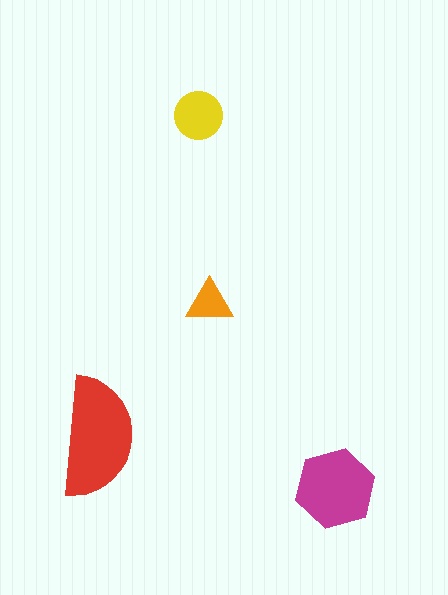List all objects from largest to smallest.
The red semicircle, the magenta hexagon, the yellow circle, the orange triangle.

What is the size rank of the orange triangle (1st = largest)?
4th.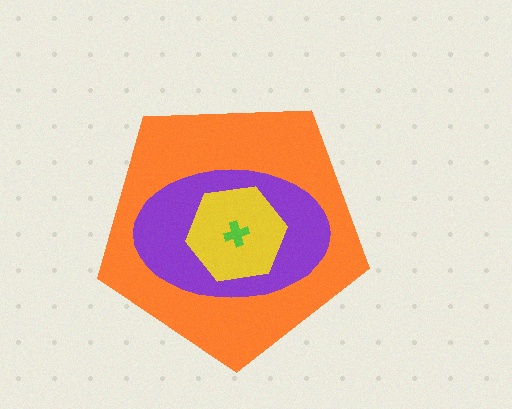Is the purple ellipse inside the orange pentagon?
Yes.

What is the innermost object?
The lime cross.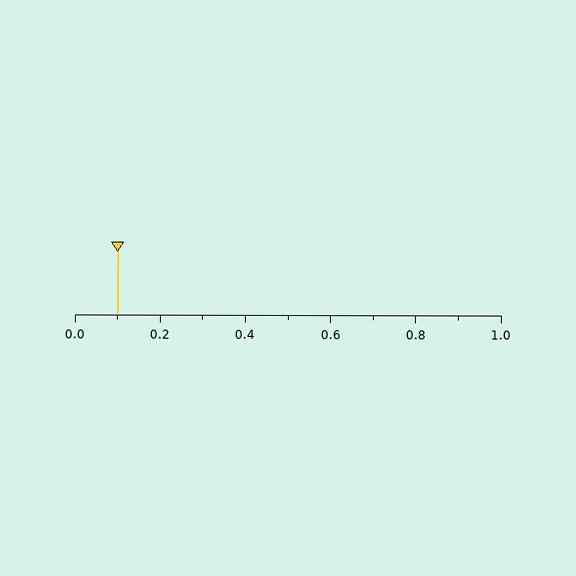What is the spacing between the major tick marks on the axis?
The major ticks are spaced 0.2 apart.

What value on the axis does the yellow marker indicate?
The marker indicates approximately 0.1.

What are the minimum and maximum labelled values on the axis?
The axis runs from 0.0 to 1.0.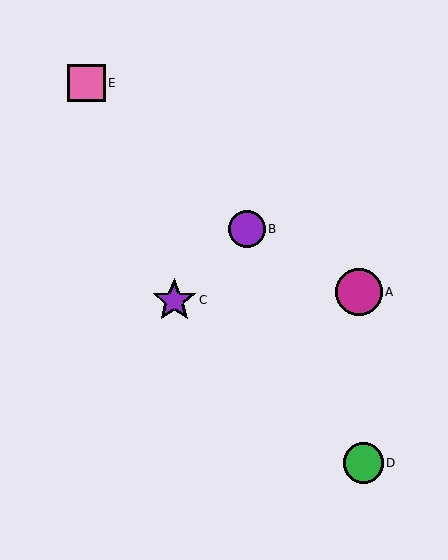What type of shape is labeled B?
Shape B is a purple circle.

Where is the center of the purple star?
The center of the purple star is at (174, 300).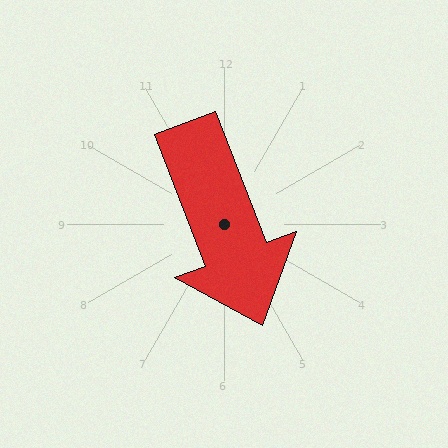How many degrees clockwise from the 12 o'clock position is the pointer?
Approximately 159 degrees.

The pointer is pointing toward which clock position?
Roughly 5 o'clock.